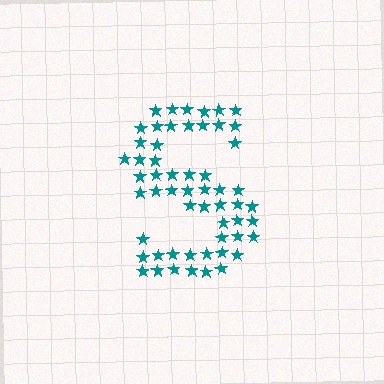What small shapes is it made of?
It is made of small stars.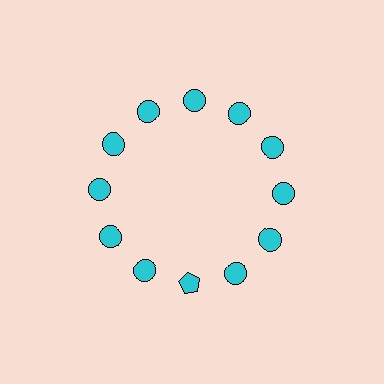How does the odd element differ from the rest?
It has a different shape: pentagon instead of circle.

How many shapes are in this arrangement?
There are 12 shapes arranged in a ring pattern.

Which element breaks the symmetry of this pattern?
The cyan pentagon at roughly the 6 o'clock position breaks the symmetry. All other shapes are cyan circles.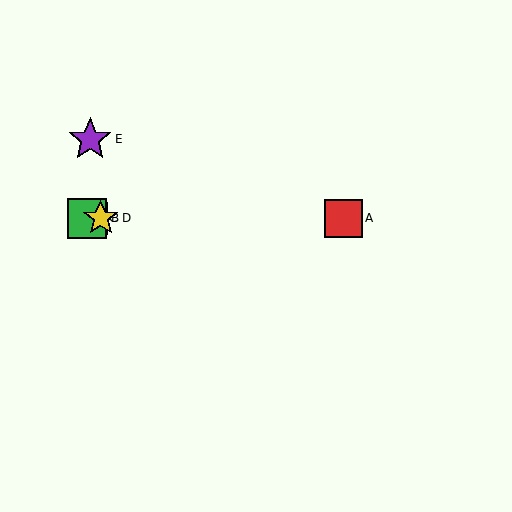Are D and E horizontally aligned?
No, D is at y≈218 and E is at y≈139.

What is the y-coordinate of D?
Object D is at y≈218.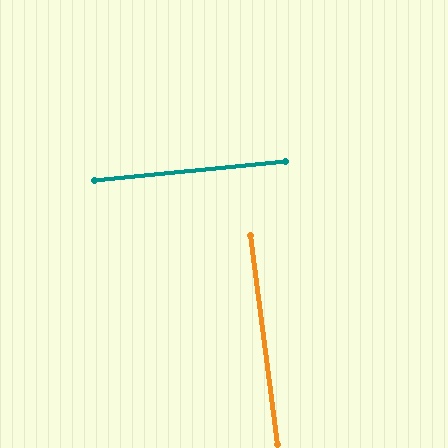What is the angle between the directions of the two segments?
Approximately 88 degrees.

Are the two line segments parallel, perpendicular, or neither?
Perpendicular — they meet at approximately 88°.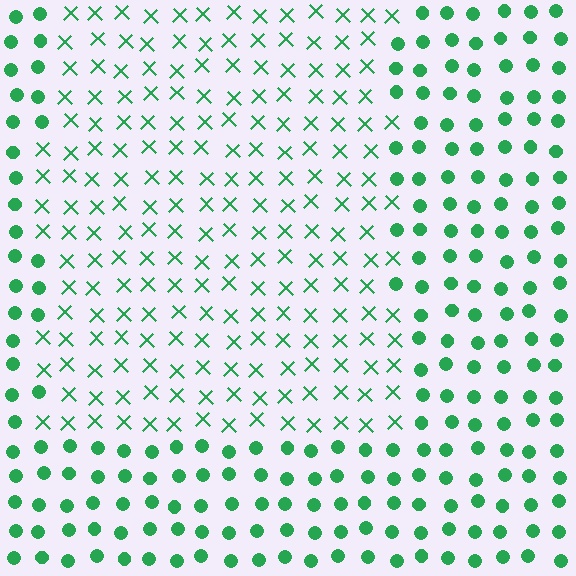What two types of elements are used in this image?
The image uses X marks inside the rectangle region and circles outside it.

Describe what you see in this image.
The image is filled with small green elements arranged in a uniform grid. A rectangle-shaped region contains X marks, while the surrounding area contains circles. The boundary is defined purely by the change in element shape.